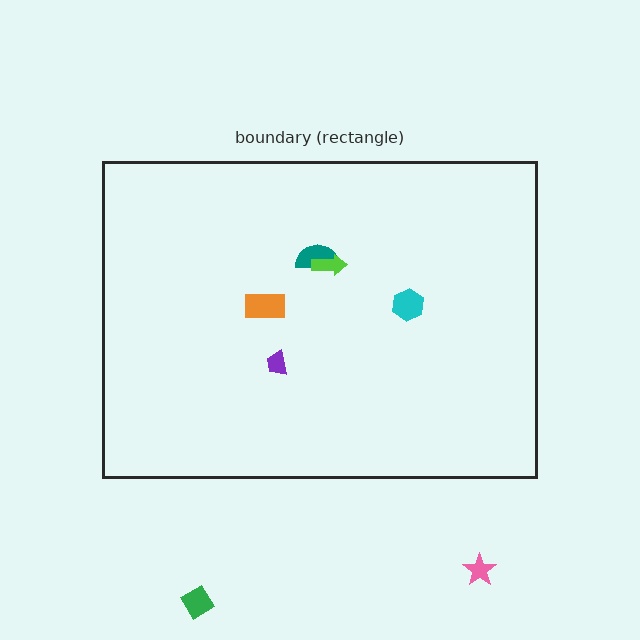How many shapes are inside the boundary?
5 inside, 2 outside.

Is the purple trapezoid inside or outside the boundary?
Inside.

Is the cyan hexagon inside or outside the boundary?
Inside.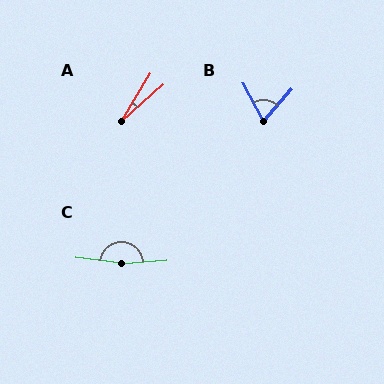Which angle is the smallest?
A, at approximately 17 degrees.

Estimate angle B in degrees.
Approximately 69 degrees.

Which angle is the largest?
C, at approximately 168 degrees.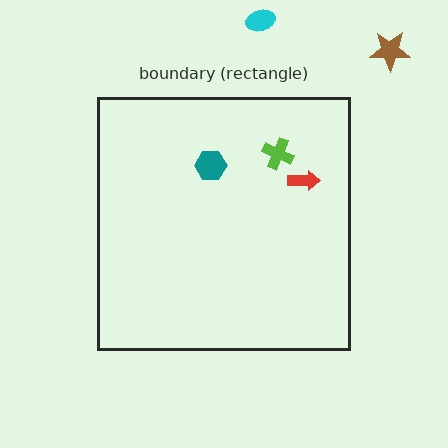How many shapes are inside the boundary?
3 inside, 2 outside.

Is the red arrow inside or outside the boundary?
Inside.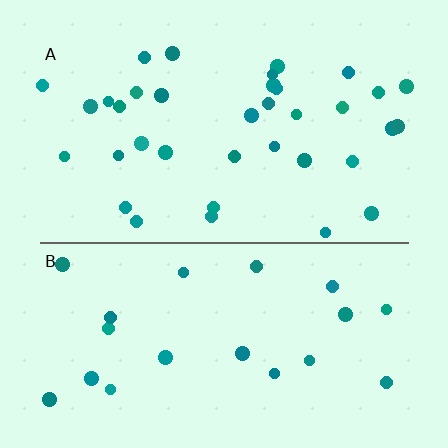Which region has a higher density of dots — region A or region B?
A (the top).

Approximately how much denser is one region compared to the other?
Approximately 1.8× — region A over region B.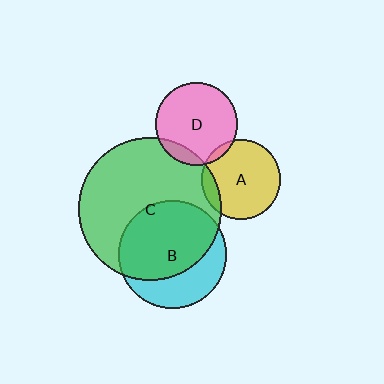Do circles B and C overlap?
Yes.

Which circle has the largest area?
Circle C (green).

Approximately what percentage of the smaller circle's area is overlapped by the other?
Approximately 65%.